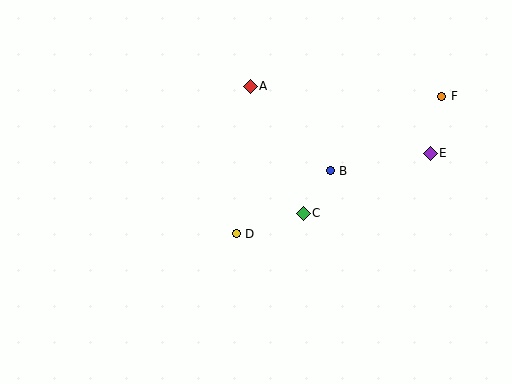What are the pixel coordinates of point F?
Point F is at (442, 96).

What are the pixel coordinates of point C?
Point C is at (303, 213).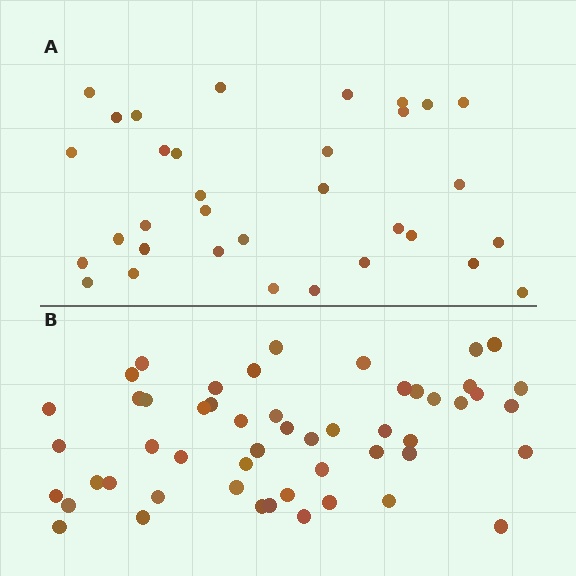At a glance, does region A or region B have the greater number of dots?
Region B (the bottom region) has more dots.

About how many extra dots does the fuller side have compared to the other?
Region B has approximately 20 more dots than region A.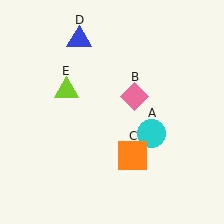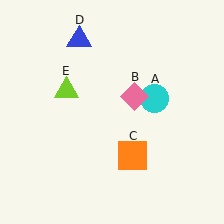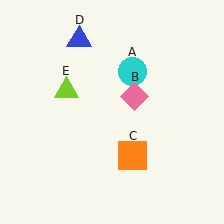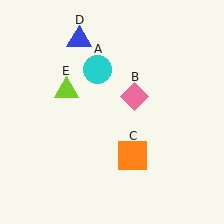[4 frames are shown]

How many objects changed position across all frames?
1 object changed position: cyan circle (object A).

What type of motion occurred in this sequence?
The cyan circle (object A) rotated counterclockwise around the center of the scene.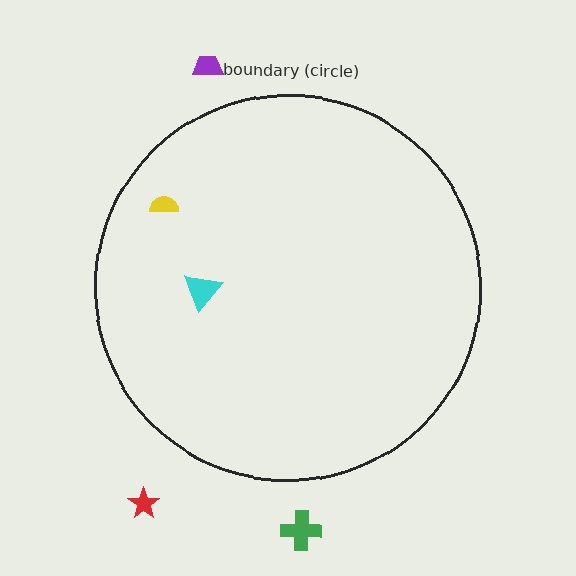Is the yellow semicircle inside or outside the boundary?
Inside.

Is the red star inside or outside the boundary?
Outside.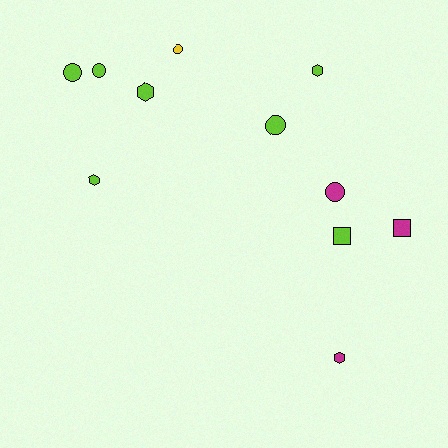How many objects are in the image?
There are 11 objects.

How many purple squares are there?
There are no purple squares.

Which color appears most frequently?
Lime, with 7 objects.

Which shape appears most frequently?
Circle, with 5 objects.